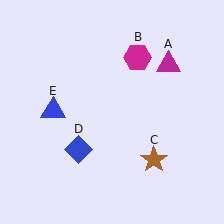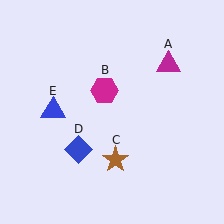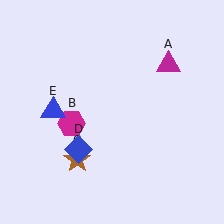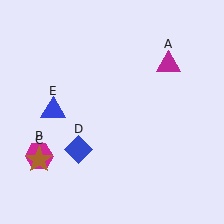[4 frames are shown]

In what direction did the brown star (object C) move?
The brown star (object C) moved left.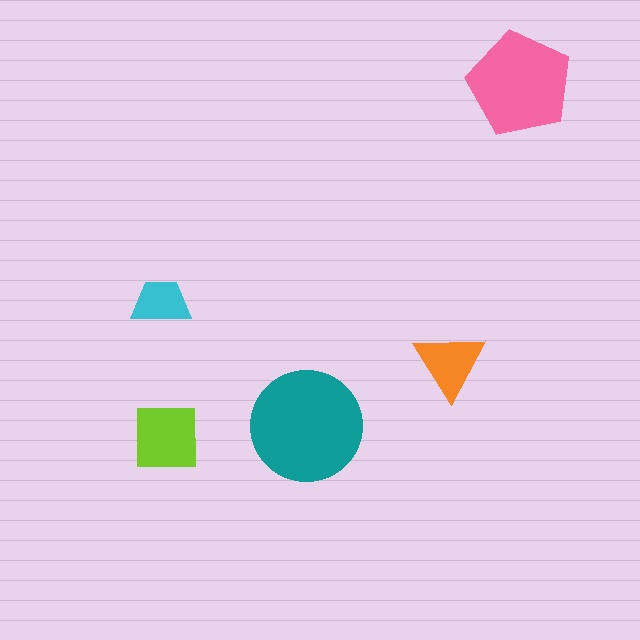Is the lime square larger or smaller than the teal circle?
Smaller.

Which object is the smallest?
The cyan trapezoid.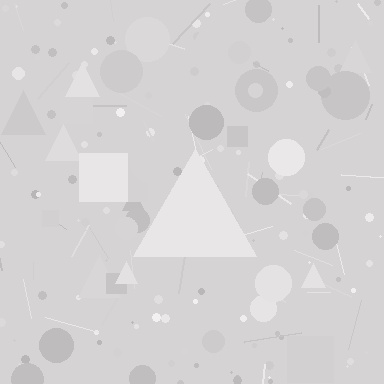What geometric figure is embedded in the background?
A triangle is embedded in the background.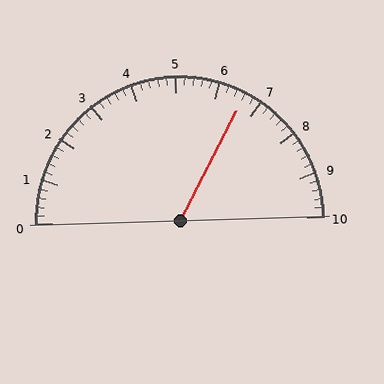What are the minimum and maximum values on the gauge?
The gauge ranges from 0 to 10.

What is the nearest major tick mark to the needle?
The nearest major tick mark is 7.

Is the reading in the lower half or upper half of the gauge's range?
The reading is in the upper half of the range (0 to 10).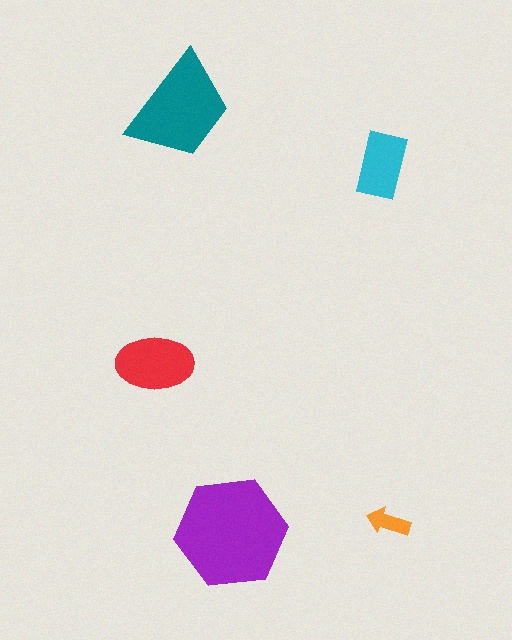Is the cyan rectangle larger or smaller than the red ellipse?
Smaller.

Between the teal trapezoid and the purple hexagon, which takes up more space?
The purple hexagon.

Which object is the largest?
The purple hexagon.